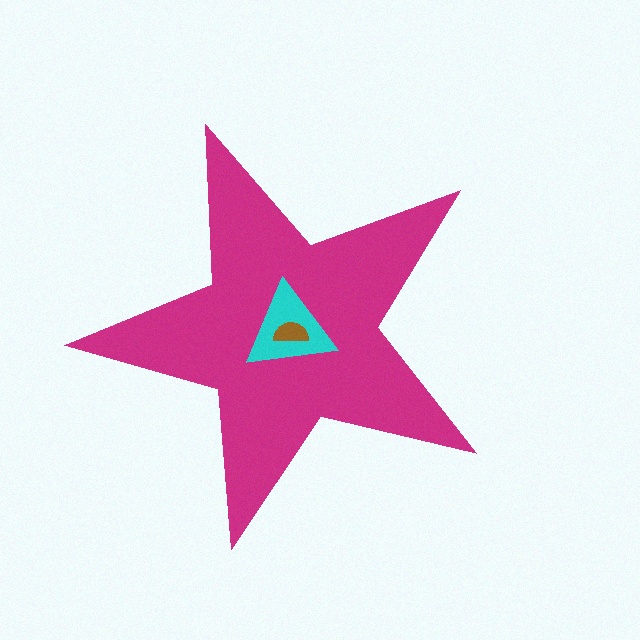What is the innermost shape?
The brown semicircle.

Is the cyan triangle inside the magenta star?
Yes.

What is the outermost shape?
The magenta star.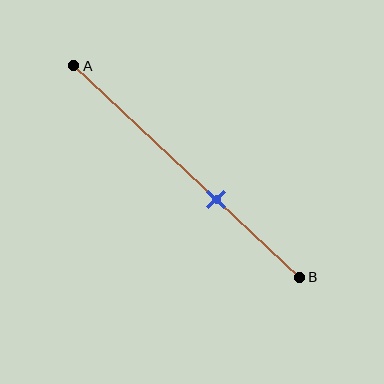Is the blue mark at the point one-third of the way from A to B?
No, the mark is at about 65% from A, not at the 33% one-third point.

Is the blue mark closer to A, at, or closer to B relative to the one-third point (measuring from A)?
The blue mark is closer to point B than the one-third point of segment AB.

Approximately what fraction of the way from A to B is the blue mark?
The blue mark is approximately 65% of the way from A to B.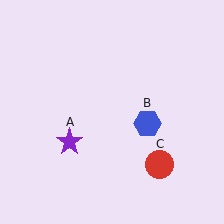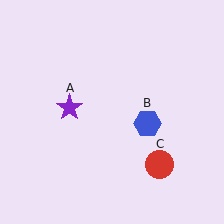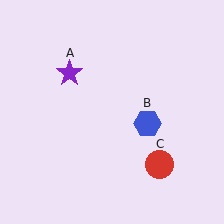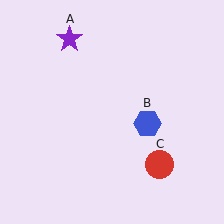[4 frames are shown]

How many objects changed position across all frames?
1 object changed position: purple star (object A).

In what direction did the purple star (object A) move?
The purple star (object A) moved up.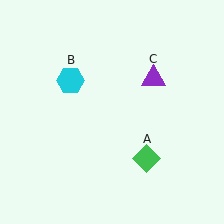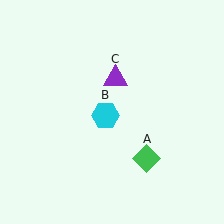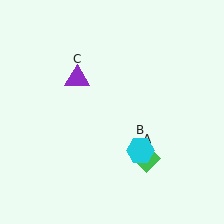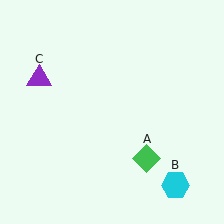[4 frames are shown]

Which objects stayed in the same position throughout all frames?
Green diamond (object A) remained stationary.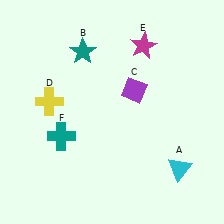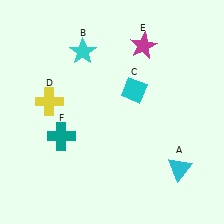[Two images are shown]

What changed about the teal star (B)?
In Image 1, B is teal. In Image 2, it changed to cyan.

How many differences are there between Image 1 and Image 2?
There are 2 differences between the two images.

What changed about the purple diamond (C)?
In Image 1, C is purple. In Image 2, it changed to cyan.